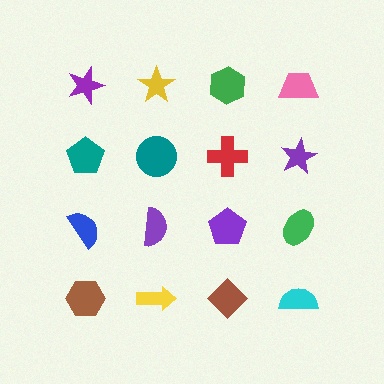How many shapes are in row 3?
4 shapes.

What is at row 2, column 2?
A teal circle.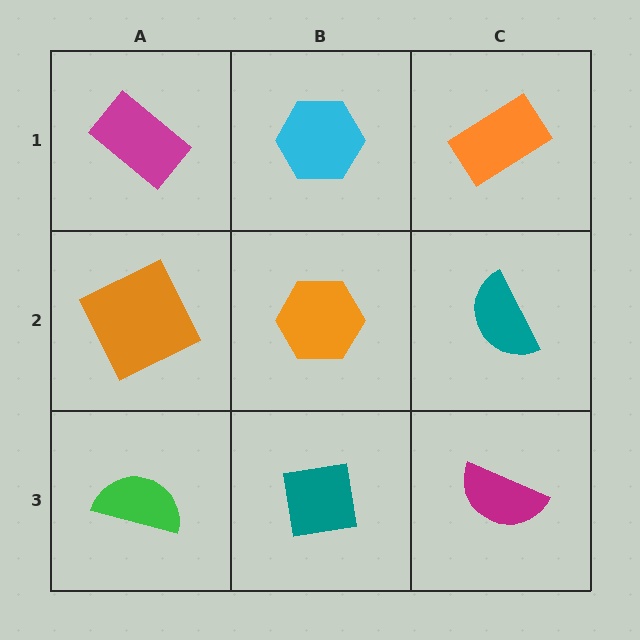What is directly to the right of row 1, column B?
An orange rectangle.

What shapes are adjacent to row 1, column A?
An orange square (row 2, column A), a cyan hexagon (row 1, column B).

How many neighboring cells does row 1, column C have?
2.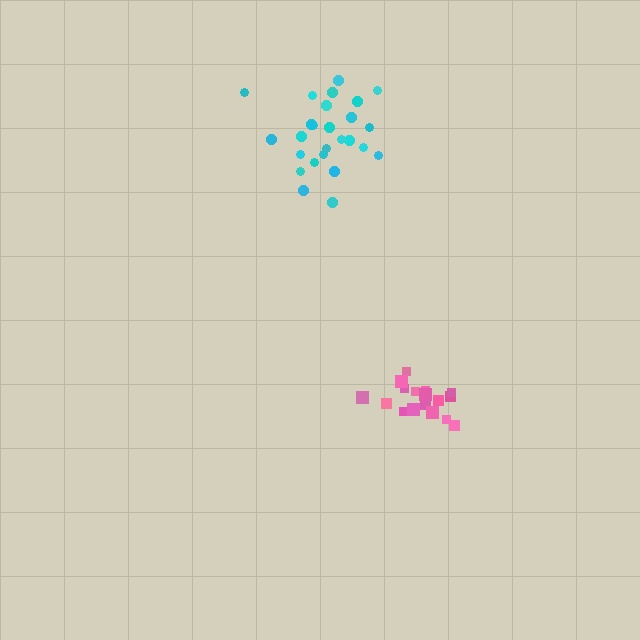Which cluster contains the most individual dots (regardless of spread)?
Cyan (26).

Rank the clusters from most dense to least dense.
pink, cyan.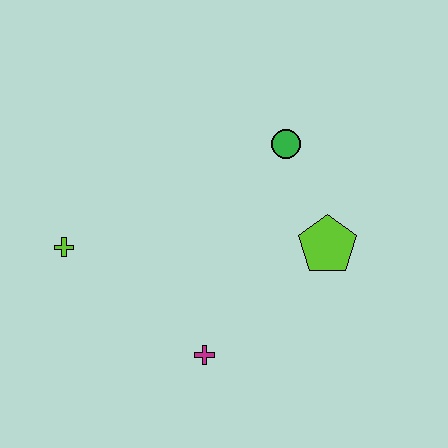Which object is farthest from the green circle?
The lime cross is farthest from the green circle.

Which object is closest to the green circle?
The lime pentagon is closest to the green circle.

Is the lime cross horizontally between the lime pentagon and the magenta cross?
No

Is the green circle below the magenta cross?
No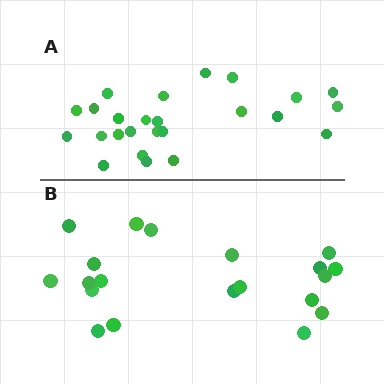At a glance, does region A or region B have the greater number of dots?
Region A (the top region) has more dots.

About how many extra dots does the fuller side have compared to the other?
Region A has about 5 more dots than region B.